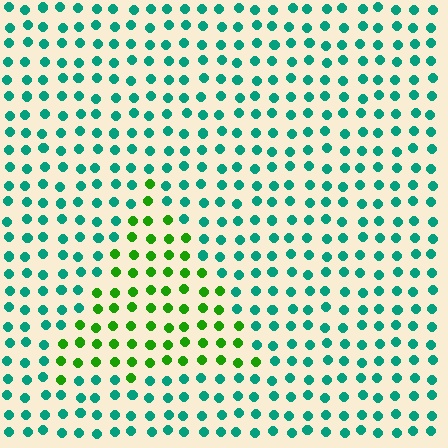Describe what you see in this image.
The image is filled with small teal elements in a uniform arrangement. A triangle-shaped region is visible where the elements are tinted to a slightly different hue, forming a subtle color boundary.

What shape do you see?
I see a triangle.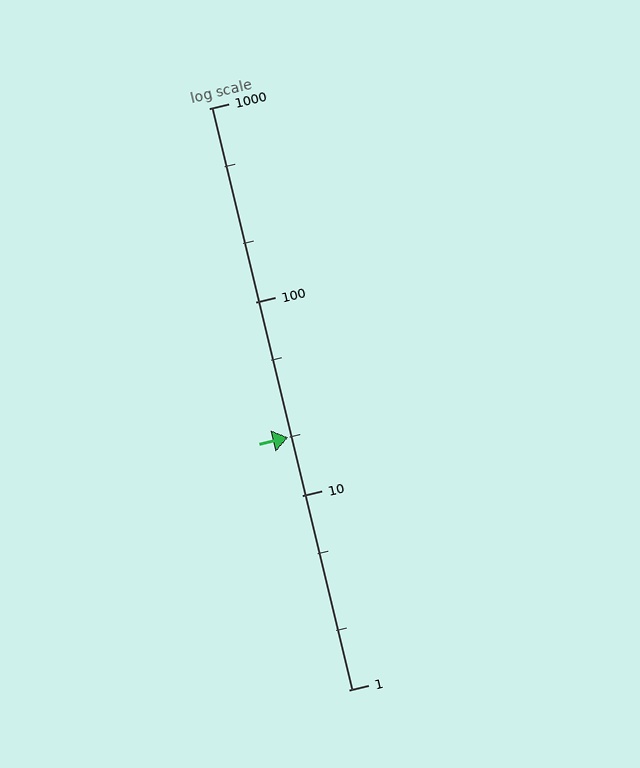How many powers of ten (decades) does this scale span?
The scale spans 3 decades, from 1 to 1000.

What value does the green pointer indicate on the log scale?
The pointer indicates approximately 20.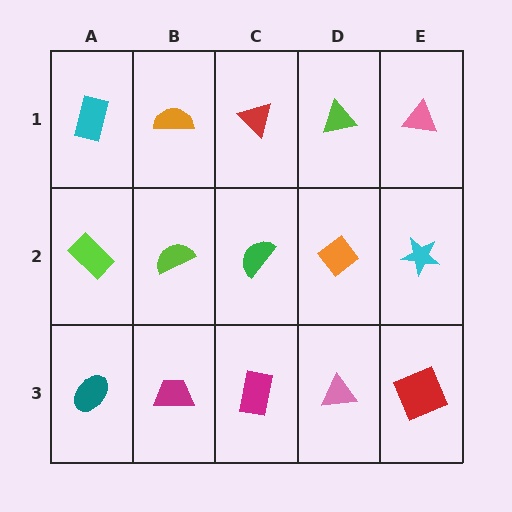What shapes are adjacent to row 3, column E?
A cyan star (row 2, column E), a pink triangle (row 3, column D).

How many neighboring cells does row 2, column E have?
3.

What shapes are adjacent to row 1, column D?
An orange diamond (row 2, column D), a red triangle (row 1, column C), a pink triangle (row 1, column E).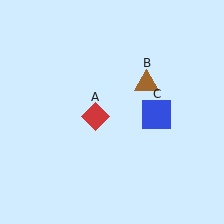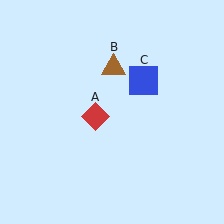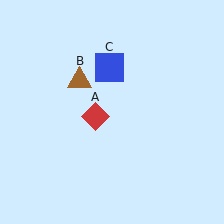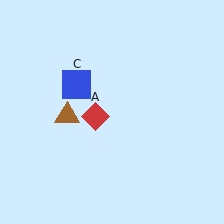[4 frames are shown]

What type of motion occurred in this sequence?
The brown triangle (object B), blue square (object C) rotated counterclockwise around the center of the scene.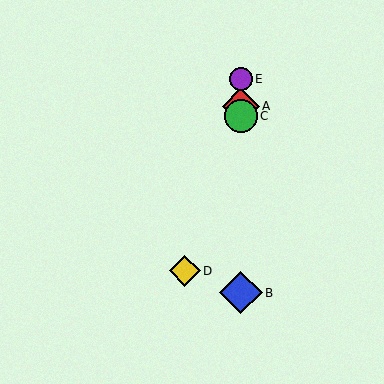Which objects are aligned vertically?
Objects A, B, C, E are aligned vertically.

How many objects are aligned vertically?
4 objects (A, B, C, E) are aligned vertically.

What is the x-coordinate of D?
Object D is at x≈185.